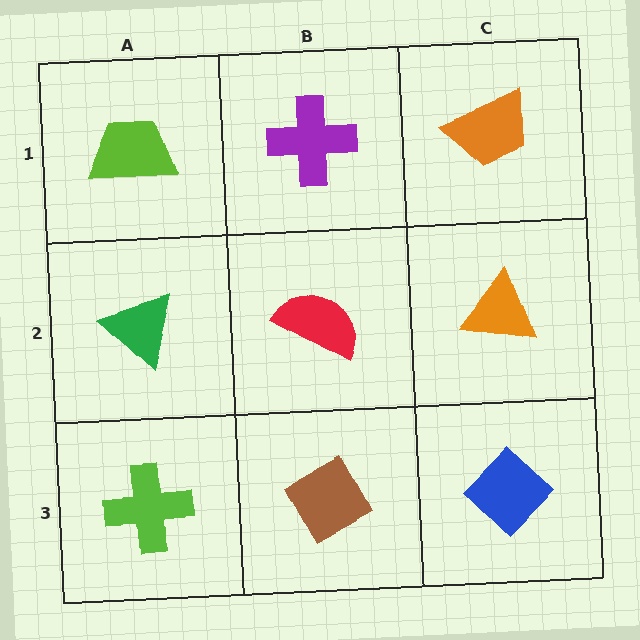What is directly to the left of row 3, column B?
A lime cross.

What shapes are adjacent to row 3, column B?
A red semicircle (row 2, column B), a lime cross (row 3, column A), a blue diamond (row 3, column C).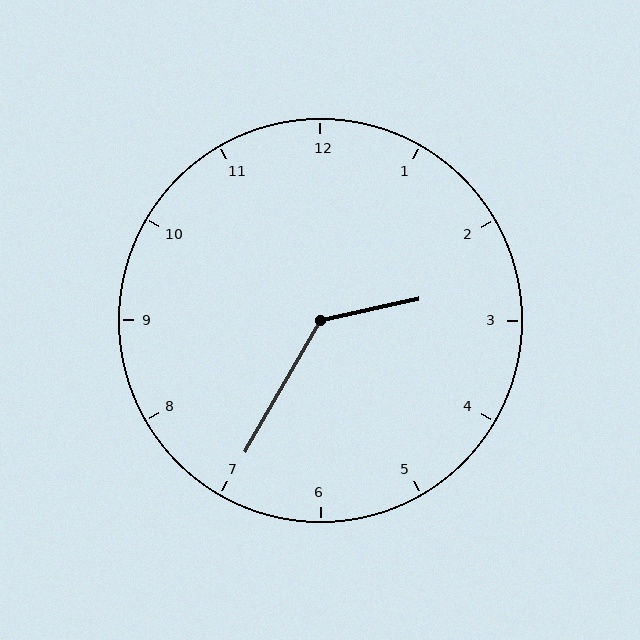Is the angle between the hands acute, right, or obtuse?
It is obtuse.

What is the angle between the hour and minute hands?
Approximately 132 degrees.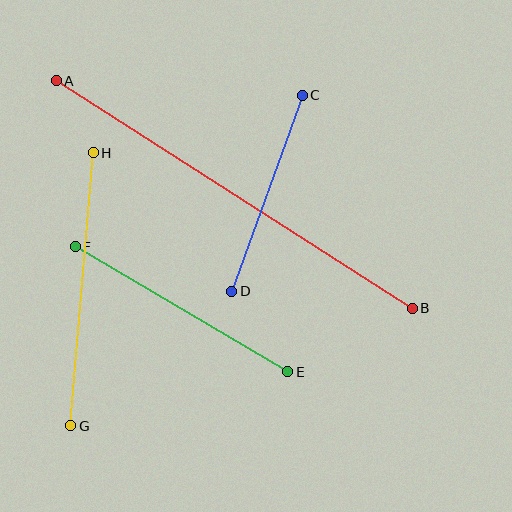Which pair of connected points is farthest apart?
Points A and B are farthest apart.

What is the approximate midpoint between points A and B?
The midpoint is at approximately (234, 195) pixels.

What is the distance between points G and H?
The distance is approximately 274 pixels.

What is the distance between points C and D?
The distance is approximately 208 pixels.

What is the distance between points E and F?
The distance is approximately 246 pixels.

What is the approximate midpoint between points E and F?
The midpoint is at approximately (182, 309) pixels.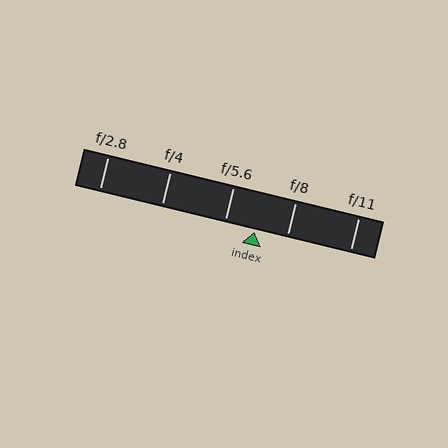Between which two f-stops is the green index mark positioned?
The index mark is between f/5.6 and f/8.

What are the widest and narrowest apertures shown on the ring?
The widest aperture shown is f/2.8 and the narrowest is f/11.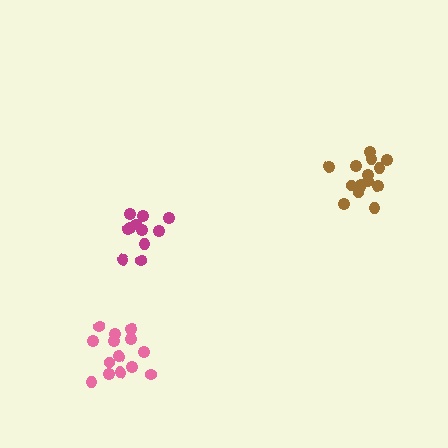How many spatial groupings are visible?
There are 3 spatial groupings.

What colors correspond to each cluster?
The clusters are colored: magenta, pink, brown.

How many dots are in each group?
Group 1: 11 dots, Group 2: 14 dots, Group 3: 14 dots (39 total).